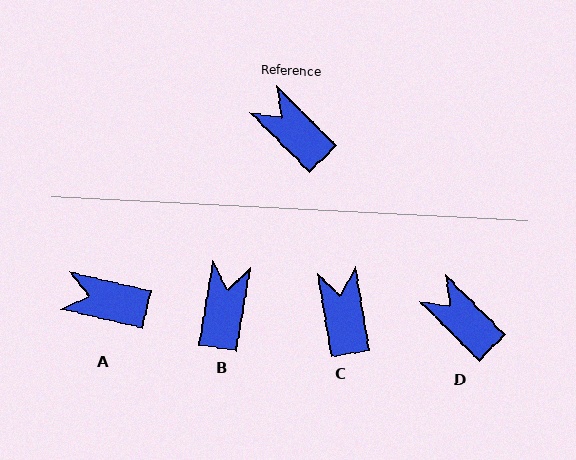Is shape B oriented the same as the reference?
No, it is off by about 54 degrees.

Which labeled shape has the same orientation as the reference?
D.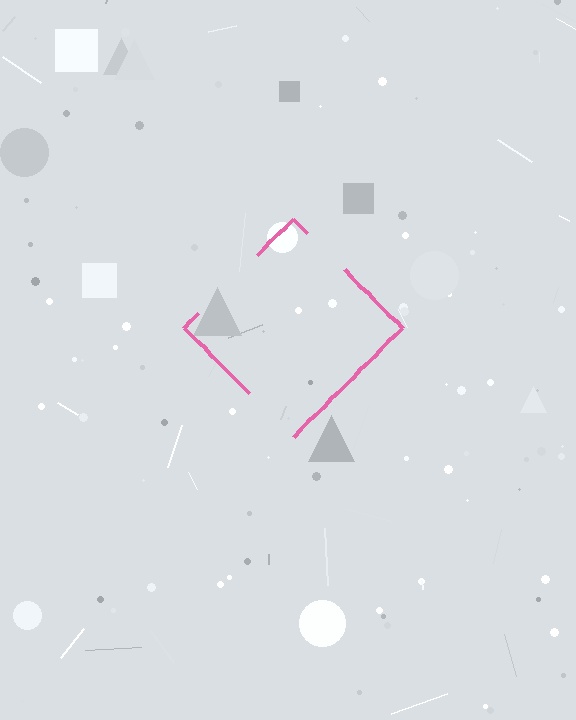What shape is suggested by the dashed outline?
The dashed outline suggests a diamond.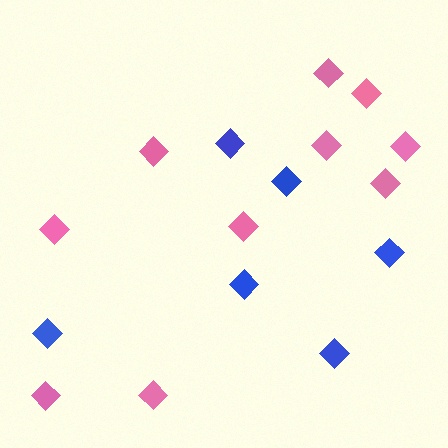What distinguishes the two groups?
There are 2 groups: one group of pink diamonds (10) and one group of blue diamonds (6).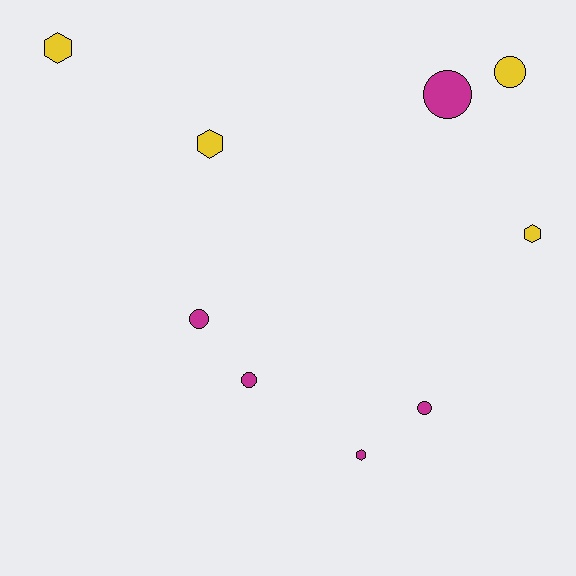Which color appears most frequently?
Magenta, with 5 objects.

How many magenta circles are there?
There are 4 magenta circles.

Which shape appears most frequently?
Circle, with 5 objects.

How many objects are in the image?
There are 9 objects.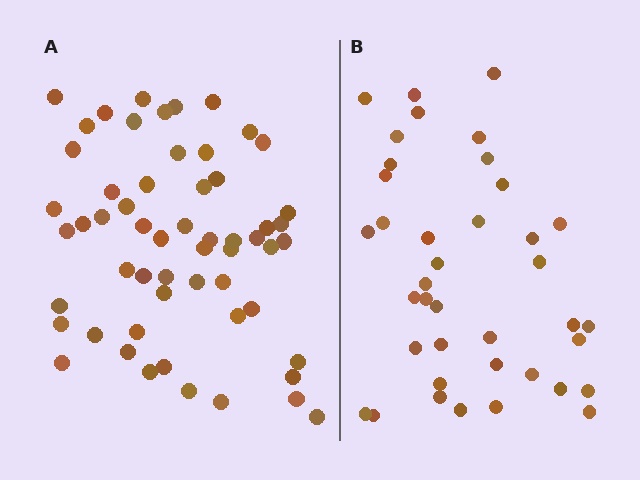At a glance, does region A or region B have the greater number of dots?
Region A (the left region) has more dots.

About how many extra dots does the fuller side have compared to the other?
Region A has approximately 20 more dots than region B.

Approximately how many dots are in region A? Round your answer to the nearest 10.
About 60 dots. (The exact count is 57, which rounds to 60.)